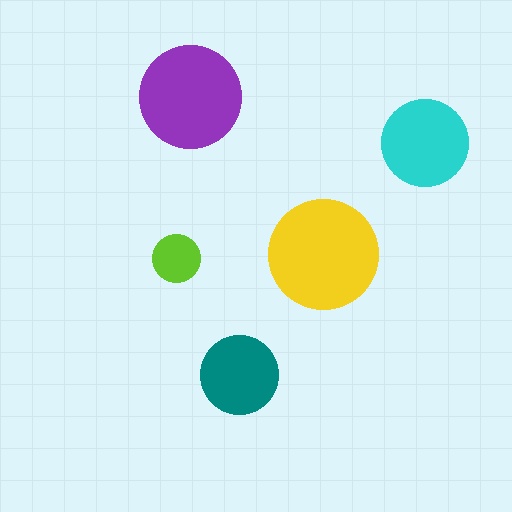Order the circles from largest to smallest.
the yellow one, the purple one, the cyan one, the teal one, the lime one.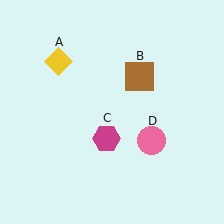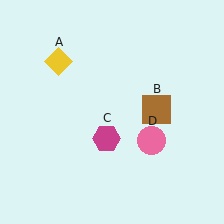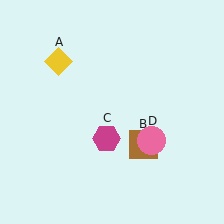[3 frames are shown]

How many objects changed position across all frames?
1 object changed position: brown square (object B).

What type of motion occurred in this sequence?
The brown square (object B) rotated clockwise around the center of the scene.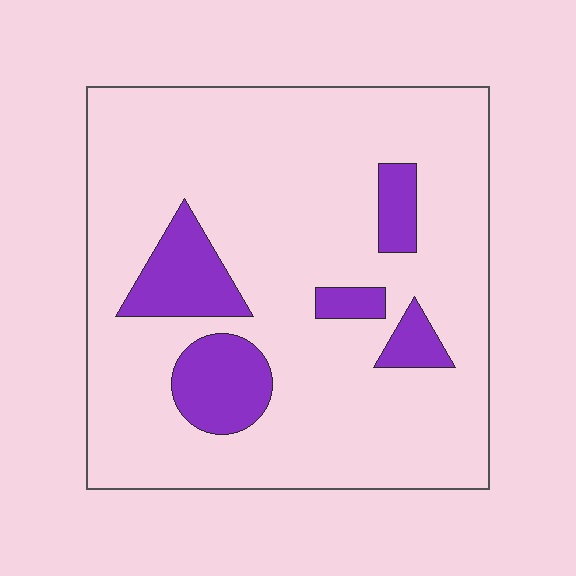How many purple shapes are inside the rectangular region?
5.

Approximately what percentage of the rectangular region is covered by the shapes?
Approximately 15%.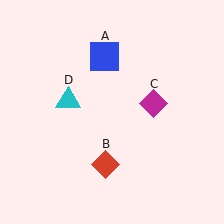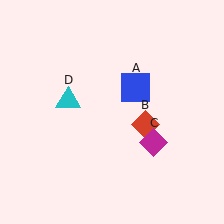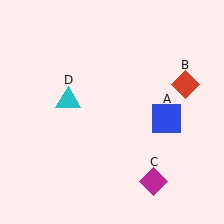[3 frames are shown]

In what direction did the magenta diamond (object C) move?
The magenta diamond (object C) moved down.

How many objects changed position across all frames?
3 objects changed position: blue square (object A), red diamond (object B), magenta diamond (object C).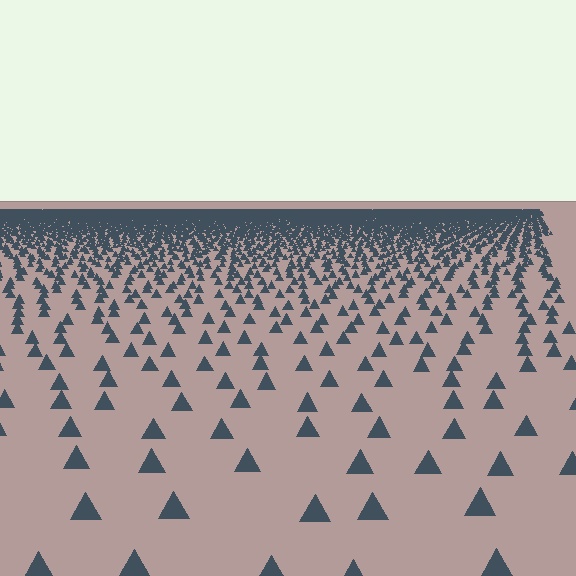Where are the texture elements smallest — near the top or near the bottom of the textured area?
Near the top.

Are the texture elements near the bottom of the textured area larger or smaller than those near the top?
Larger. Near the bottom, elements are closer to the viewer and appear at a bigger on-screen size.